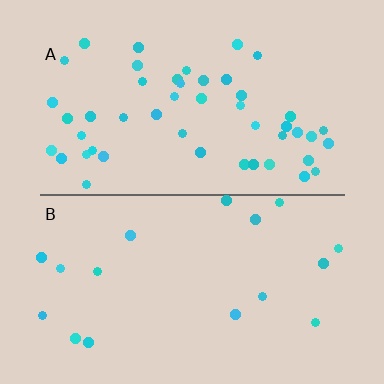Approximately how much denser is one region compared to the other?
Approximately 2.8× — region A over region B.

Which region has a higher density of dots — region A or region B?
A (the top).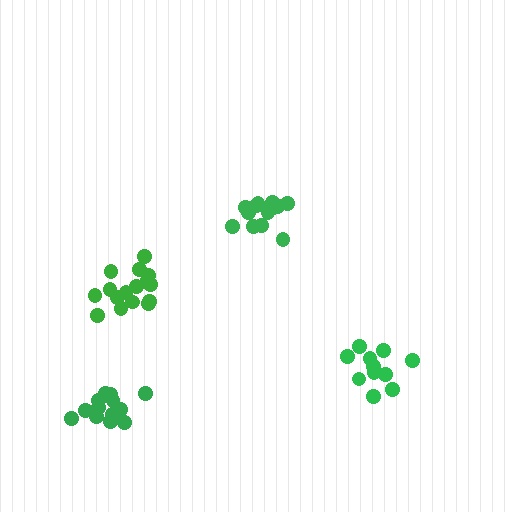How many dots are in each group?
Group 1: 11 dots, Group 2: 14 dots, Group 3: 14 dots, Group 4: 16 dots (55 total).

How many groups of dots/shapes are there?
There are 4 groups.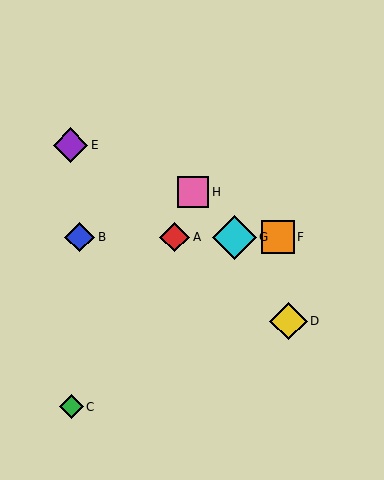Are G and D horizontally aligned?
No, G is at y≈237 and D is at y≈321.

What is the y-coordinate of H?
Object H is at y≈192.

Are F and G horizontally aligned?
Yes, both are at y≈237.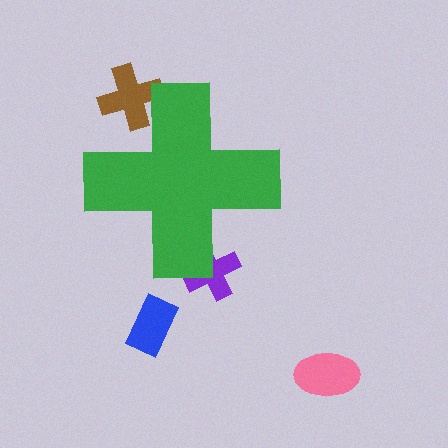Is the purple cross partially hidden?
Yes, the purple cross is partially hidden behind the green cross.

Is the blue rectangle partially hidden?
No, the blue rectangle is fully visible.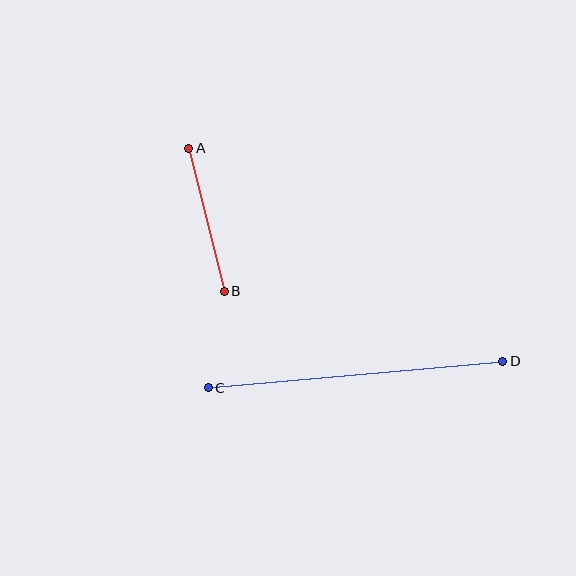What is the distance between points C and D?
The distance is approximately 296 pixels.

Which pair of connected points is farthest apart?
Points C and D are farthest apart.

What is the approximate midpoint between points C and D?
The midpoint is at approximately (356, 375) pixels.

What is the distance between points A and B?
The distance is approximately 147 pixels.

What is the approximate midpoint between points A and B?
The midpoint is at approximately (206, 220) pixels.